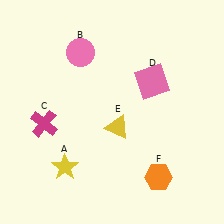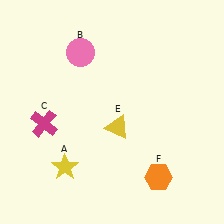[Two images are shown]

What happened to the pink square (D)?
The pink square (D) was removed in Image 2. It was in the top-right area of Image 1.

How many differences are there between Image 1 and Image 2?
There is 1 difference between the two images.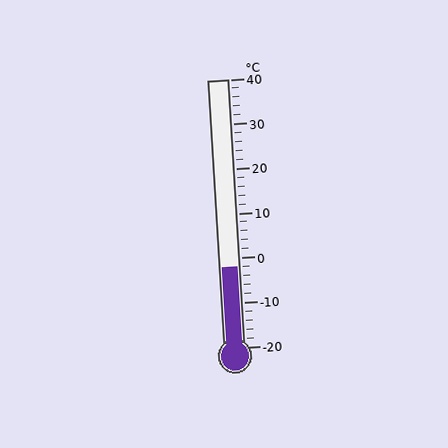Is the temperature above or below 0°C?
The temperature is below 0°C.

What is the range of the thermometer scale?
The thermometer scale ranges from -20°C to 40°C.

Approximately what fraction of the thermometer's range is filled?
The thermometer is filled to approximately 30% of its range.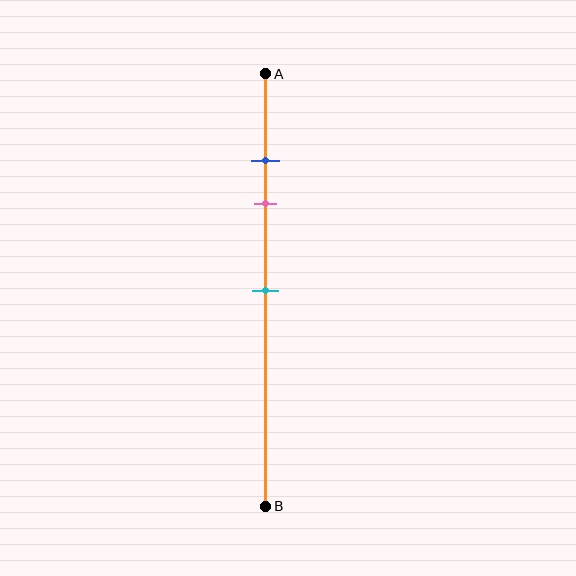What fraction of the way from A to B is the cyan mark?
The cyan mark is approximately 50% (0.5) of the way from A to B.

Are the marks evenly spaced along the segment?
No, the marks are not evenly spaced.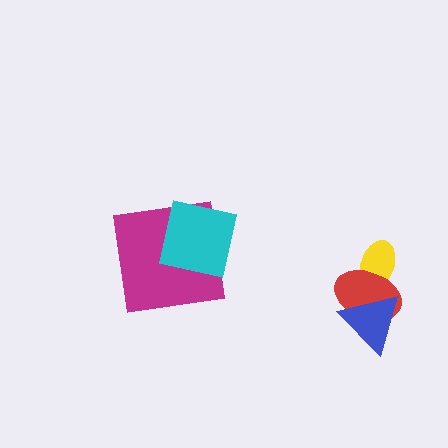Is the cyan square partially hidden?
No, no other shape covers it.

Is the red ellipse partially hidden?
Yes, it is partially covered by another shape.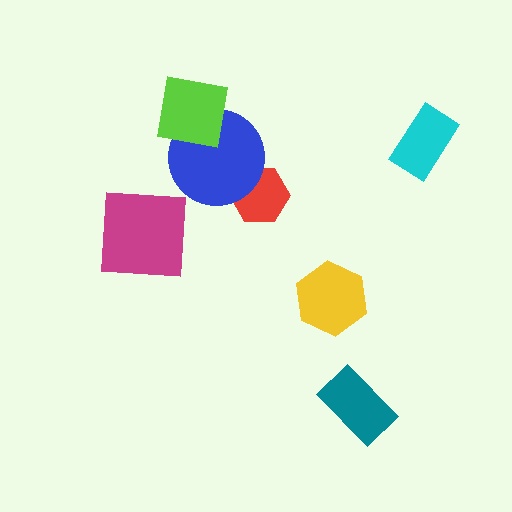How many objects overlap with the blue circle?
2 objects overlap with the blue circle.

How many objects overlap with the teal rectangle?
0 objects overlap with the teal rectangle.